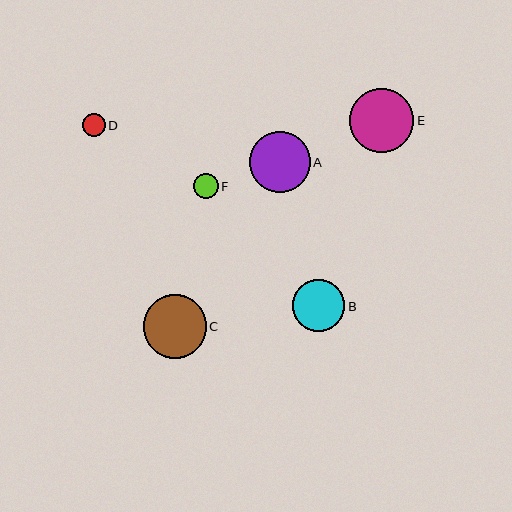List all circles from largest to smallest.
From largest to smallest: E, C, A, B, F, D.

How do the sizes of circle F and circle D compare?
Circle F and circle D are approximately the same size.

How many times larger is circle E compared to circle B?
Circle E is approximately 1.2 times the size of circle B.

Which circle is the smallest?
Circle D is the smallest with a size of approximately 23 pixels.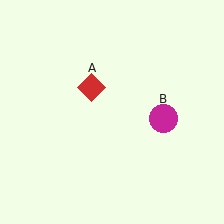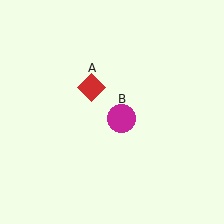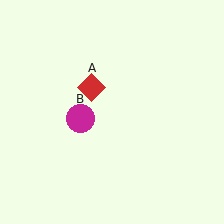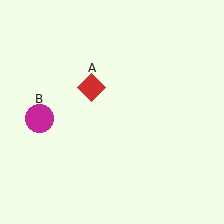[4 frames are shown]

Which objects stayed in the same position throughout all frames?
Red diamond (object A) remained stationary.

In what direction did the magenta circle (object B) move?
The magenta circle (object B) moved left.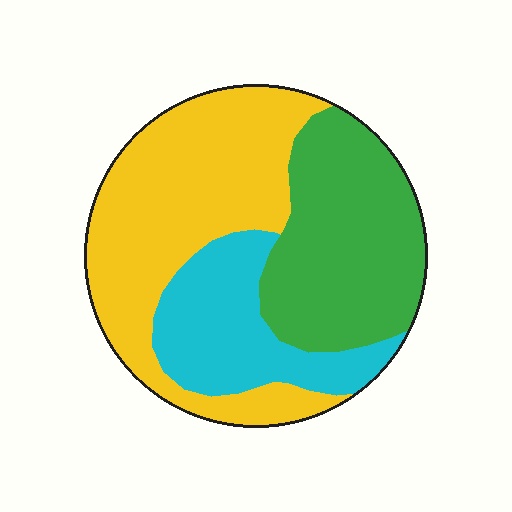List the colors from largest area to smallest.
From largest to smallest: yellow, green, cyan.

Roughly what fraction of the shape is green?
Green covers 33% of the shape.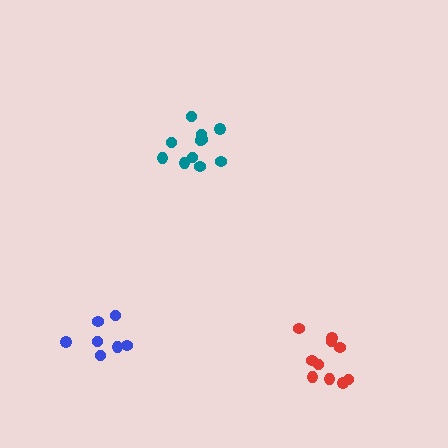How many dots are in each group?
Group 1: 11 dots, Group 2: 7 dots, Group 3: 10 dots (28 total).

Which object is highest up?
The teal cluster is topmost.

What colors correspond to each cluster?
The clusters are colored: teal, blue, red.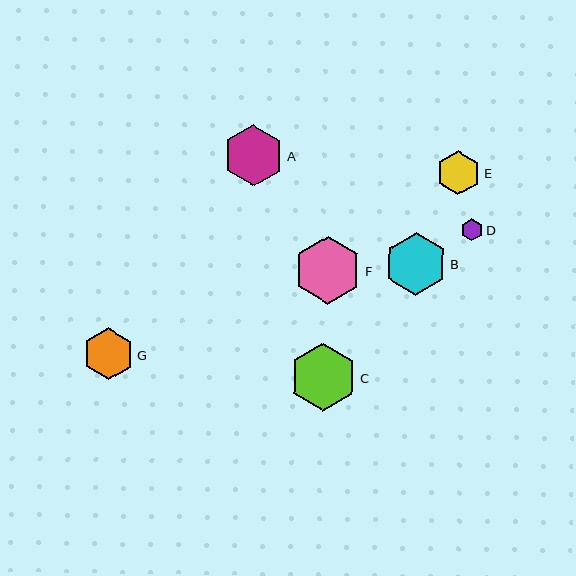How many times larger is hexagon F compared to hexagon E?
Hexagon F is approximately 1.5 times the size of hexagon E.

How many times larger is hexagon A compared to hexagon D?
Hexagon A is approximately 2.7 times the size of hexagon D.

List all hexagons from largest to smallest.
From largest to smallest: F, C, B, A, G, E, D.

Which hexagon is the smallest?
Hexagon D is the smallest with a size of approximately 22 pixels.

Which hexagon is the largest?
Hexagon F is the largest with a size of approximately 68 pixels.